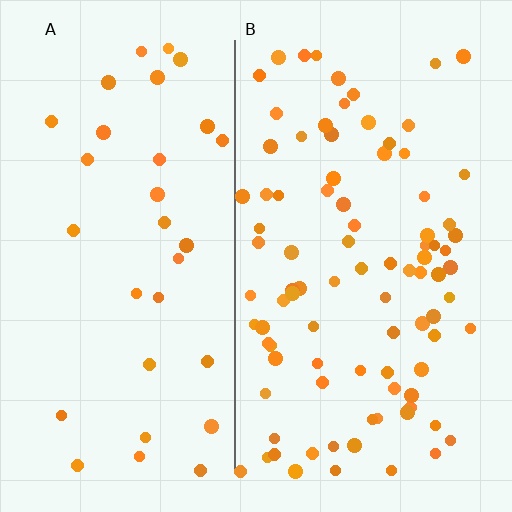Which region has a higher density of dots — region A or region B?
B (the right).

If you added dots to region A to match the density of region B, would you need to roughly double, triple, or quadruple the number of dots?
Approximately triple.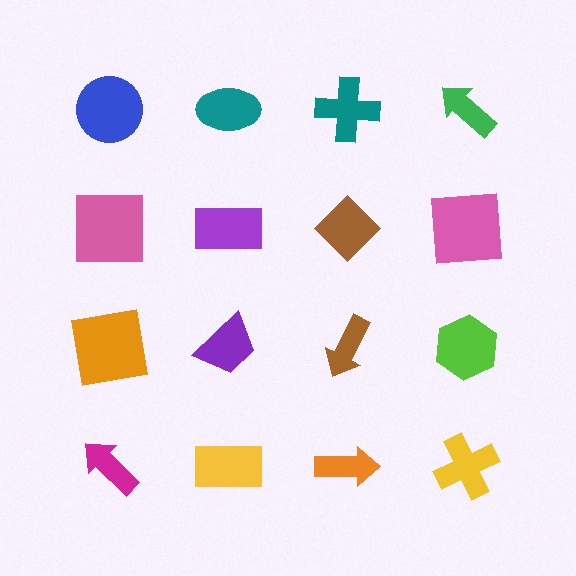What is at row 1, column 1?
A blue circle.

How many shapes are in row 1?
4 shapes.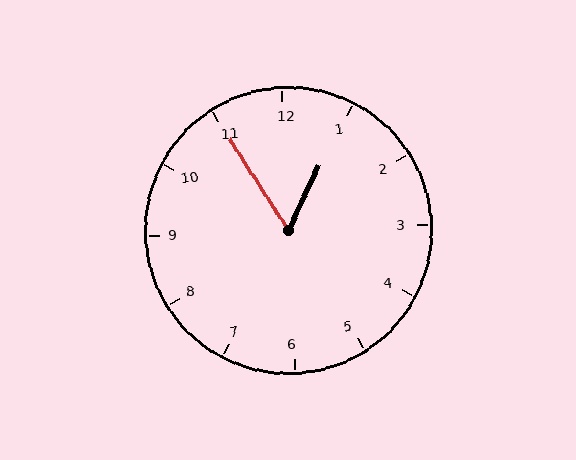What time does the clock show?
12:55.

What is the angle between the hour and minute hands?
Approximately 58 degrees.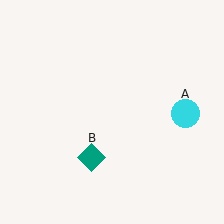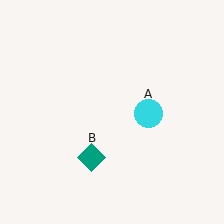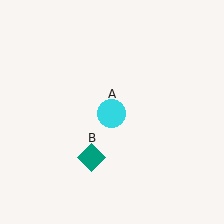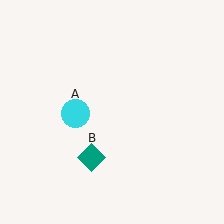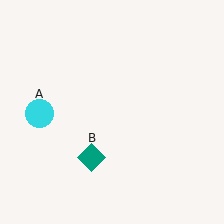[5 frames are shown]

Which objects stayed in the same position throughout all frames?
Teal diamond (object B) remained stationary.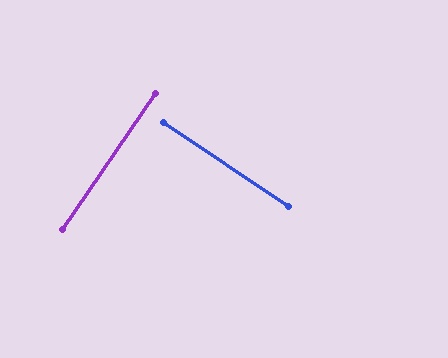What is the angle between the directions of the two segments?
Approximately 89 degrees.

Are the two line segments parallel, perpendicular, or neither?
Perpendicular — they meet at approximately 89°.